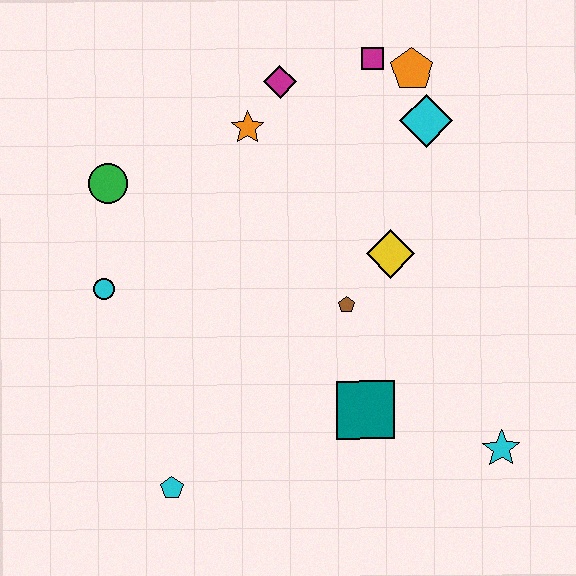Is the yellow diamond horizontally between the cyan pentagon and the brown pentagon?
No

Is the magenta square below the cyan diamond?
No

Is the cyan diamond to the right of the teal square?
Yes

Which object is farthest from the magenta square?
The cyan pentagon is farthest from the magenta square.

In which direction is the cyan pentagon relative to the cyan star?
The cyan pentagon is to the left of the cyan star.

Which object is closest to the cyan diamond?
The orange pentagon is closest to the cyan diamond.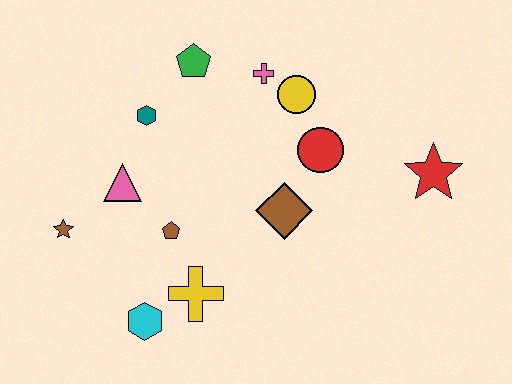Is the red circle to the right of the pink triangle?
Yes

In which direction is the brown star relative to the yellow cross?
The brown star is to the left of the yellow cross.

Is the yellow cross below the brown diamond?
Yes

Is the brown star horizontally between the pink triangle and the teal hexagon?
No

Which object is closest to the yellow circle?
The pink cross is closest to the yellow circle.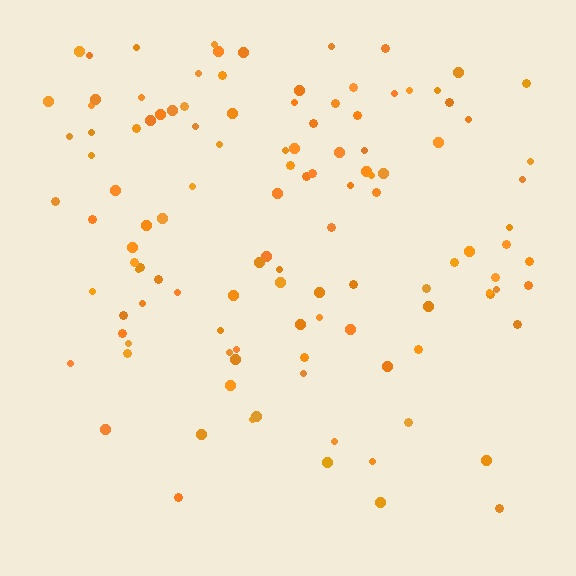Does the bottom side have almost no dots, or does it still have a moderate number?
Still a moderate number, just noticeably fewer than the top.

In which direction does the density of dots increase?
From bottom to top, with the top side densest.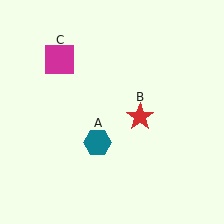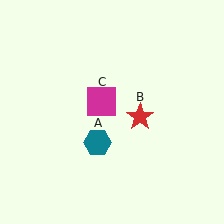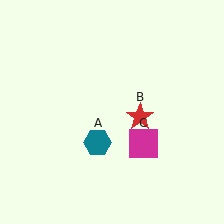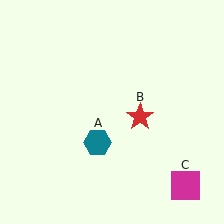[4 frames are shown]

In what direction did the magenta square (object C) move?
The magenta square (object C) moved down and to the right.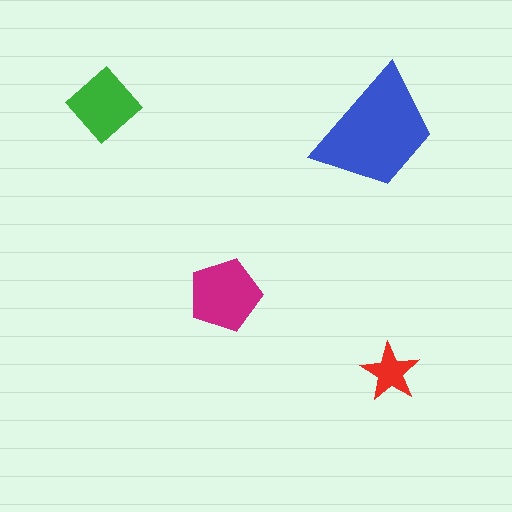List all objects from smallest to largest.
The red star, the green diamond, the magenta pentagon, the blue trapezoid.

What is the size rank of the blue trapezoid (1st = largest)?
1st.